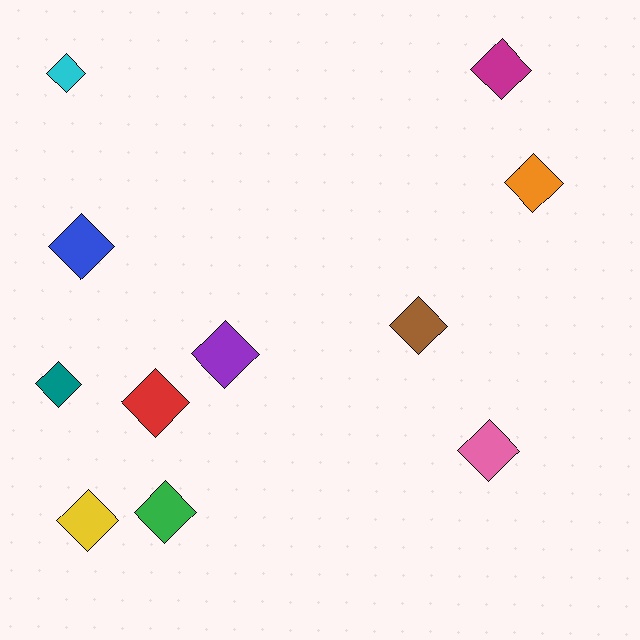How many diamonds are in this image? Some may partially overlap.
There are 11 diamonds.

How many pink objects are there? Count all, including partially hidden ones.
There is 1 pink object.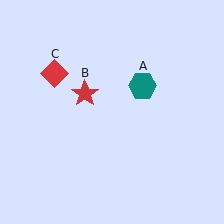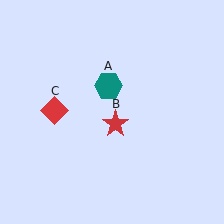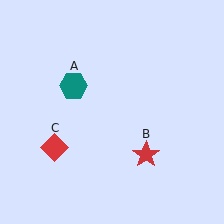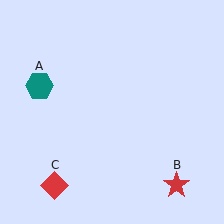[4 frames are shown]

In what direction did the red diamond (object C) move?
The red diamond (object C) moved down.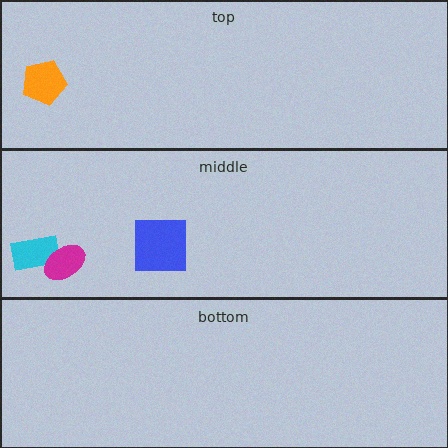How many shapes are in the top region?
1.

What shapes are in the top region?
The orange pentagon.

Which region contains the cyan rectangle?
The middle region.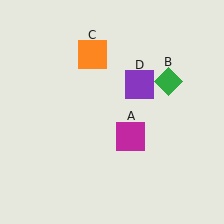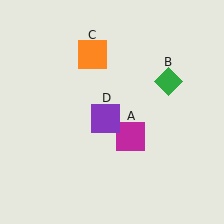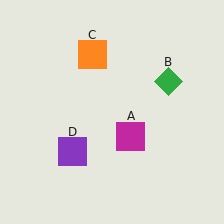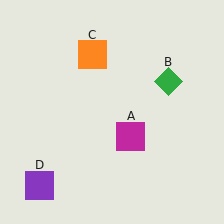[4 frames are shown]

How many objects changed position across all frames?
1 object changed position: purple square (object D).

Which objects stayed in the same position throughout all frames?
Magenta square (object A) and green diamond (object B) and orange square (object C) remained stationary.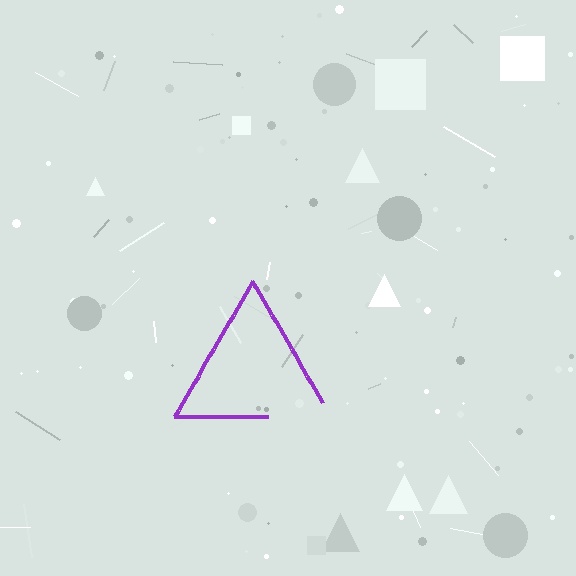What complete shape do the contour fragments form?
The contour fragments form a triangle.